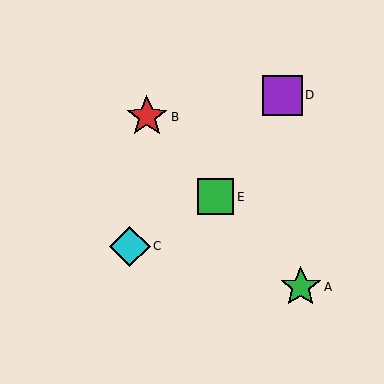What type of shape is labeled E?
Shape E is a green square.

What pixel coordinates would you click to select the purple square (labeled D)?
Click at (282, 95) to select the purple square D.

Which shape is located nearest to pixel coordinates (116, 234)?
The cyan diamond (labeled C) at (130, 246) is nearest to that location.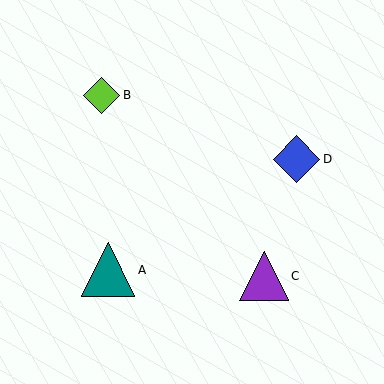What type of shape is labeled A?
Shape A is a teal triangle.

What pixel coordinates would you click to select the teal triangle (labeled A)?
Click at (108, 270) to select the teal triangle A.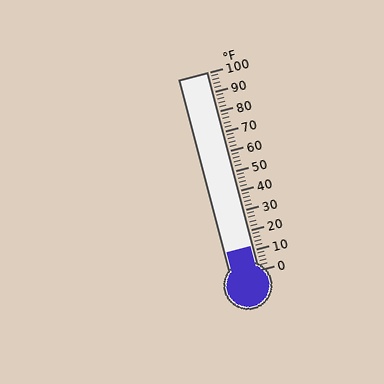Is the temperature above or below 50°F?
The temperature is below 50°F.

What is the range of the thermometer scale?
The thermometer scale ranges from 0°F to 100°F.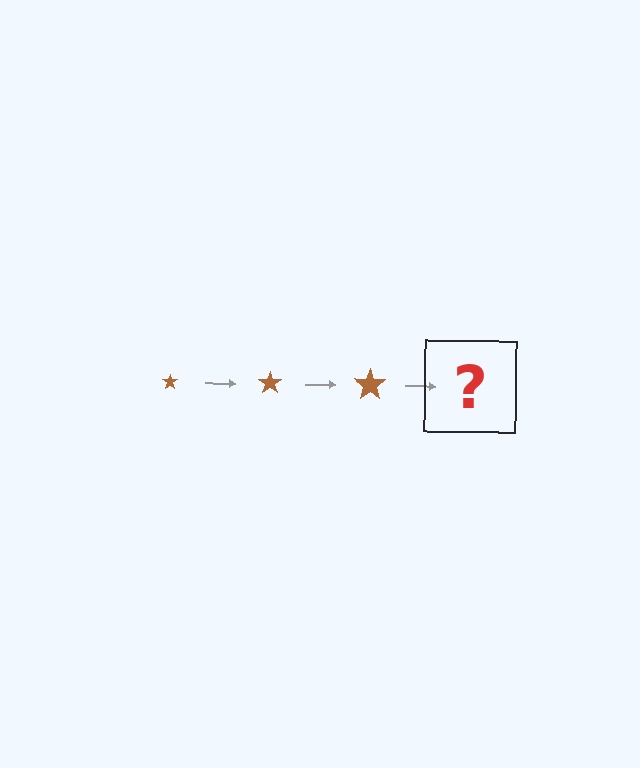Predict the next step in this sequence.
The next step is a brown star, larger than the previous one.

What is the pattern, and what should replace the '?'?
The pattern is that the star gets progressively larger each step. The '?' should be a brown star, larger than the previous one.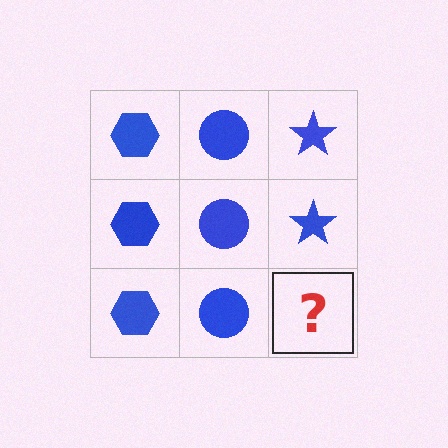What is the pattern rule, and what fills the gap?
The rule is that each column has a consistent shape. The gap should be filled with a blue star.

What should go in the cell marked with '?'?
The missing cell should contain a blue star.